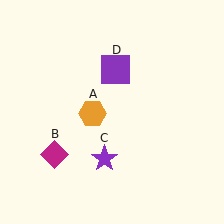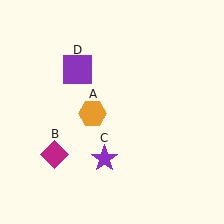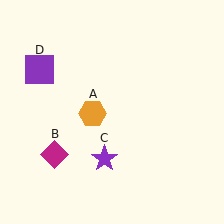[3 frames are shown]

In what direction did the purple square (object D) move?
The purple square (object D) moved left.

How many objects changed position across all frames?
1 object changed position: purple square (object D).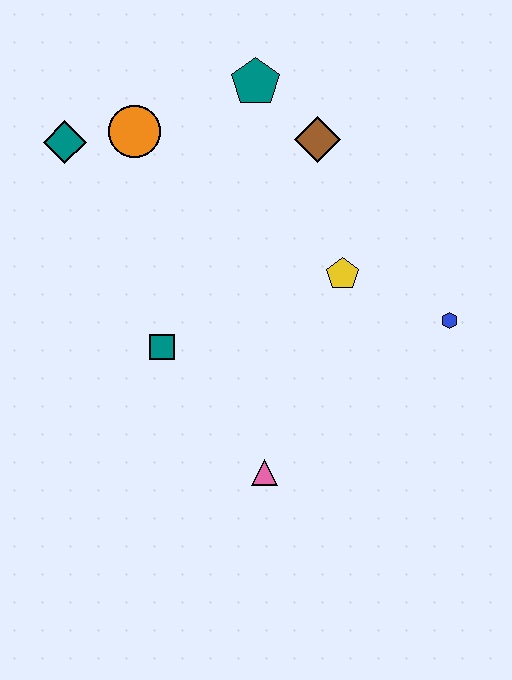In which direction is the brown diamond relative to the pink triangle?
The brown diamond is above the pink triangle.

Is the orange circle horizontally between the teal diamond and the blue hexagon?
Yes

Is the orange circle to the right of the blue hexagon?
No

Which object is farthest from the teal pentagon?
The pink triangle is farthest from the teal pentagon.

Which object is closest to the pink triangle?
The teal square is closest to the pink triangle.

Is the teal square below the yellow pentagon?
Yes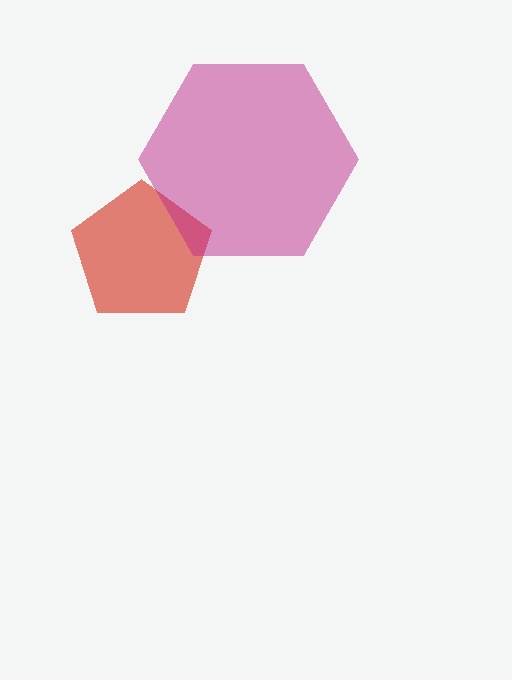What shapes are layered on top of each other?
The layered shapes are: a red pentagon, a magenta hexagon.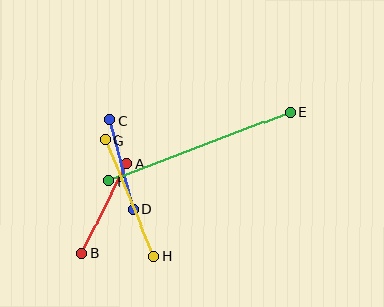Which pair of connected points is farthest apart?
Points E and F are farthest apart.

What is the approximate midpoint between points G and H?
The midpoint is at approximately (130, 198) pixels.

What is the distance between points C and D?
The distance is approximately 92 pixels.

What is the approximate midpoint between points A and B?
The midpoint is at approximately (104, 208) pixels.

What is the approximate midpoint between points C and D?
The midpoint is at approximately (121, 165) pixels.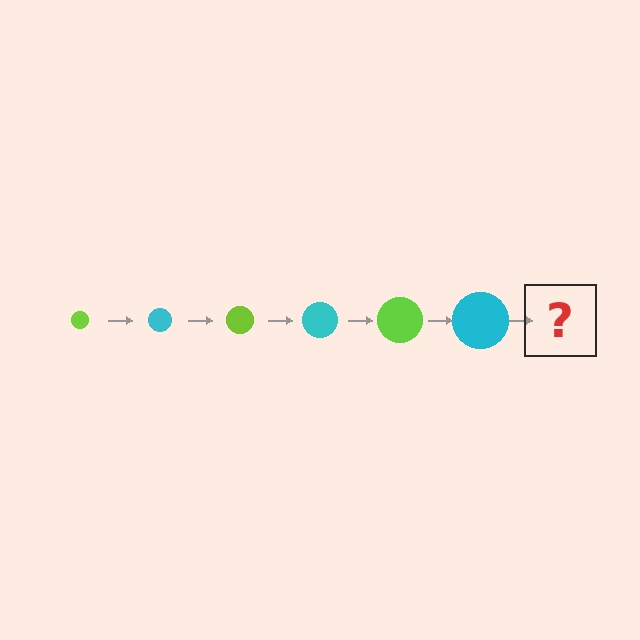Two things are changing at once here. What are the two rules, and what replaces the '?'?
The two rules are that the circle grows larger each step and the color cycles through lime and cyan. The '?' should be a lime circle, larger than the previous one.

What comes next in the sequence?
The next element should be a lime circle, larger than the previous one.